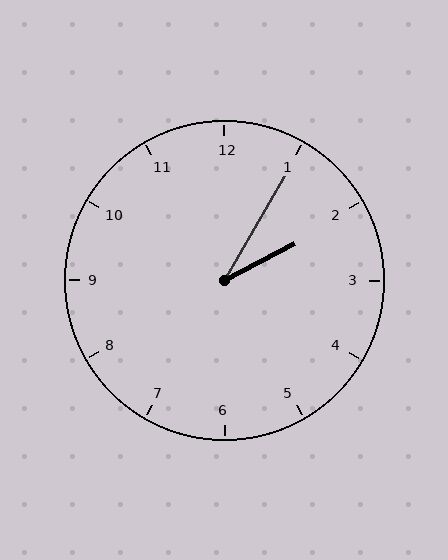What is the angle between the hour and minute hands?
Approximately 32 degrees.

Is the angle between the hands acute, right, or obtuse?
It is acute.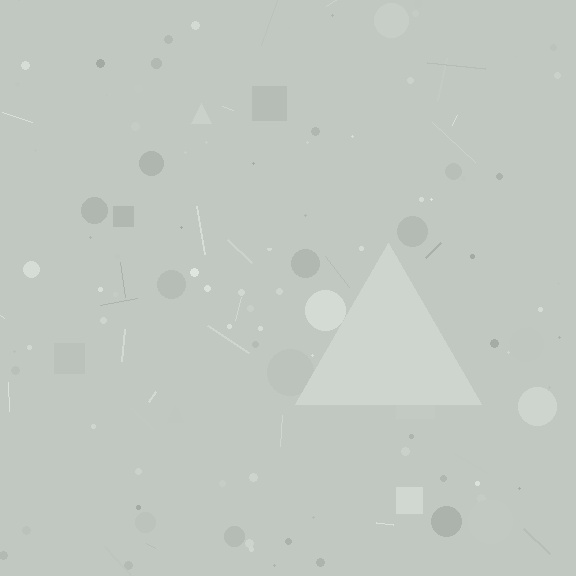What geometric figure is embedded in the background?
A triangle is embedded in the background.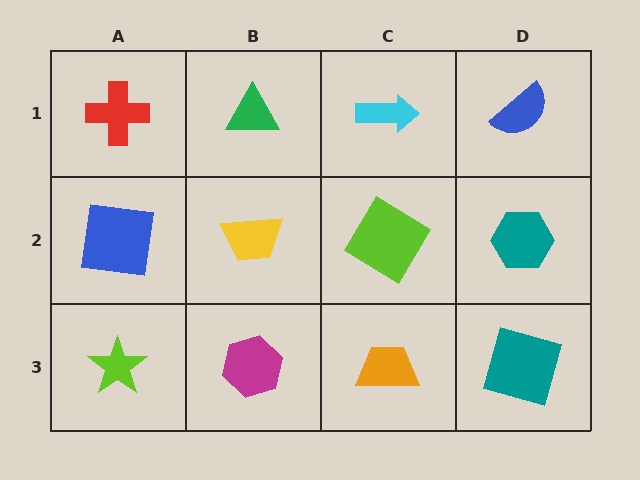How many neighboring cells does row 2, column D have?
3.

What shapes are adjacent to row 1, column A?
A blue square (row 2, column A), a green triangle (row 1, column B).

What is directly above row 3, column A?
A blue square.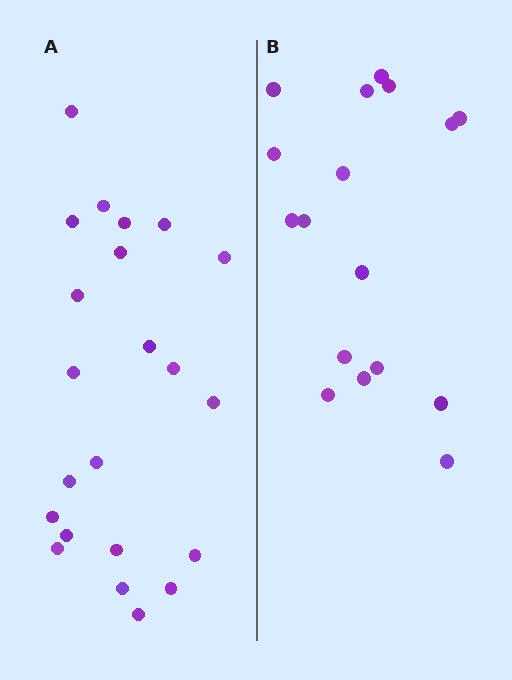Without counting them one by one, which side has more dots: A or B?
Region A (the left region) has more dots.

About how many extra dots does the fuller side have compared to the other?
Region A has about 5 more dots than region B.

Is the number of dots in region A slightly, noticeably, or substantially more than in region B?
Region A has noticeably more, but not dramatically so. The ratio is roughly 1.3 to 1.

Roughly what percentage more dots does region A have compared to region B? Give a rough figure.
About 30% more.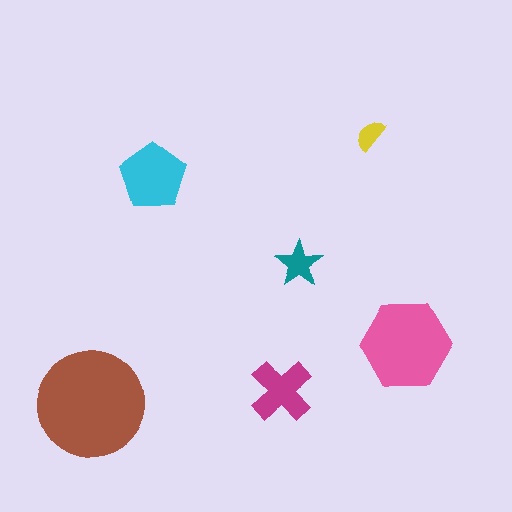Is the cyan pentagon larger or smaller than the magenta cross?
Larger.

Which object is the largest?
The brown circle.